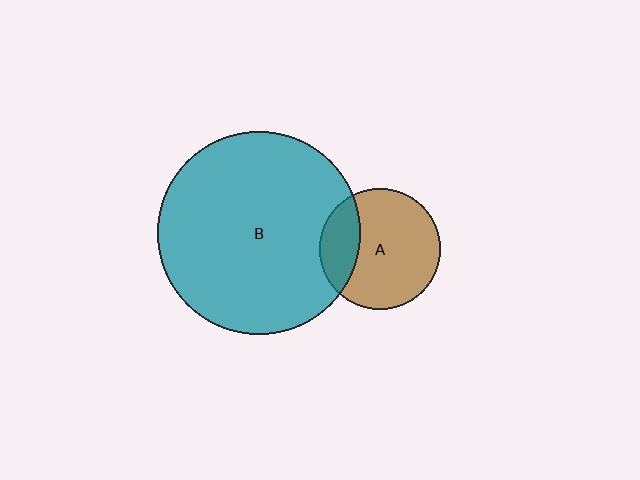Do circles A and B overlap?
Yes.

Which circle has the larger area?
Circle B (teal).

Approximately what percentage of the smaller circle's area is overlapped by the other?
Approximately 25%.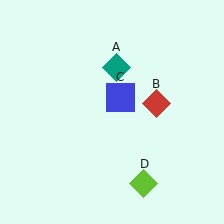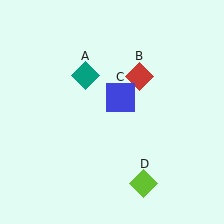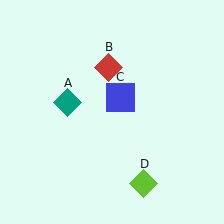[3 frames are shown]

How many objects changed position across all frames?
2 objects changed position: teal diamond (object A), red diamond (object B).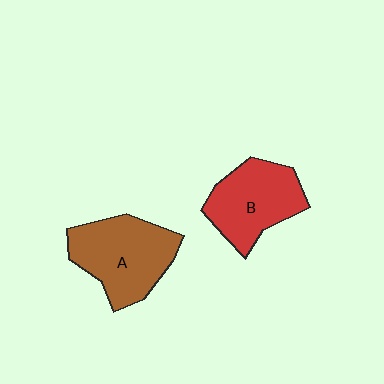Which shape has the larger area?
Shape A (brown).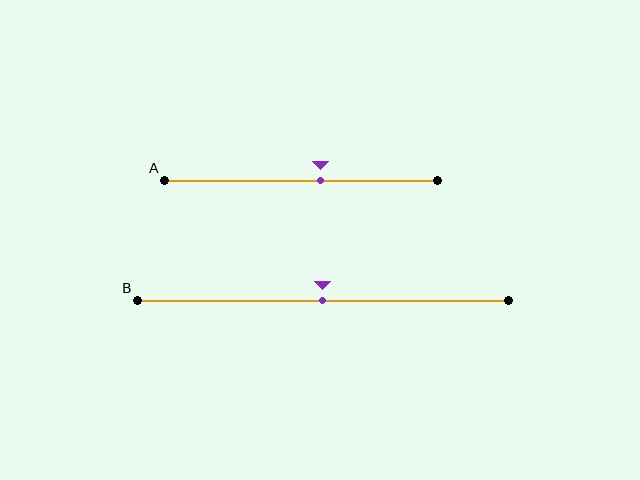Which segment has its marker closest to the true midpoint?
Segment B has its marker closest to the true midpoint.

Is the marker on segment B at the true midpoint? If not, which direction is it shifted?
Yes, the marker on segment B is at the true midpoint.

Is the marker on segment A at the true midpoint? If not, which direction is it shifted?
No, the marker on segment A is shifted to the right by about 7% of the segment length.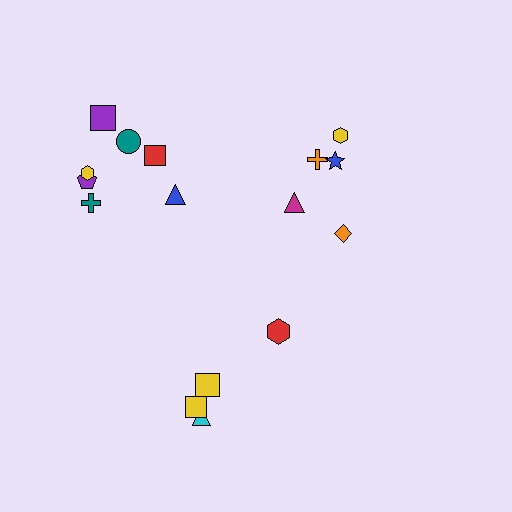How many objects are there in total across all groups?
There are 16 objects.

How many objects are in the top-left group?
There are 7 objects.